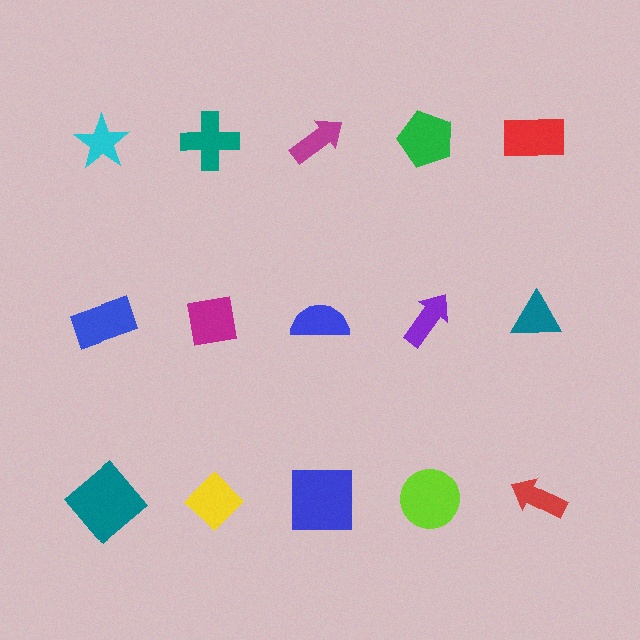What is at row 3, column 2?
A yellow diamond.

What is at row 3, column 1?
A teal diamond.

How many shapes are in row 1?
5 shapes.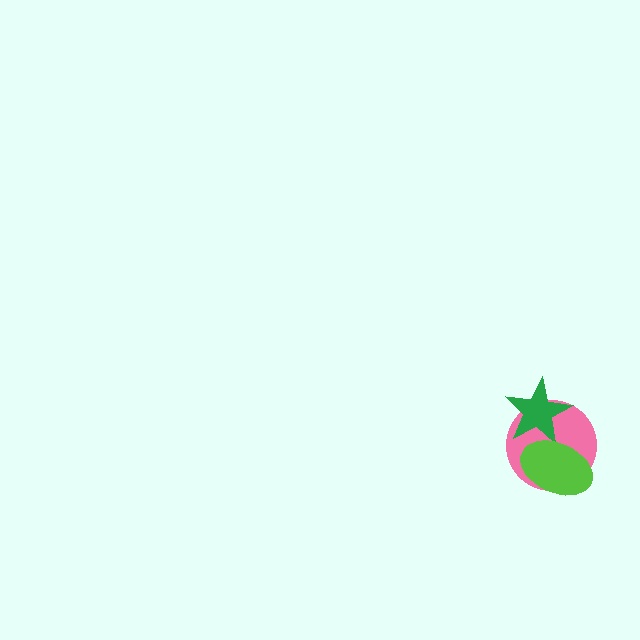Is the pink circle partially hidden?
Yes, it is partially covered by another shape.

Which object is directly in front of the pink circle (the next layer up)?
The green star is directly in front of the pink circle.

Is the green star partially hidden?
Yes, it is partially covered by another shape.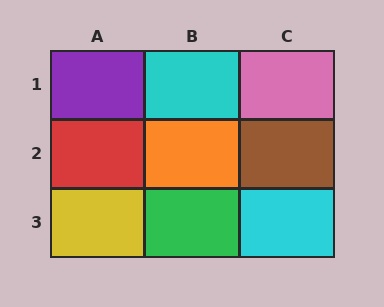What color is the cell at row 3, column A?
Yellow.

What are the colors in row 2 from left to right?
Red, orange, brown.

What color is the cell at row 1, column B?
Cyan.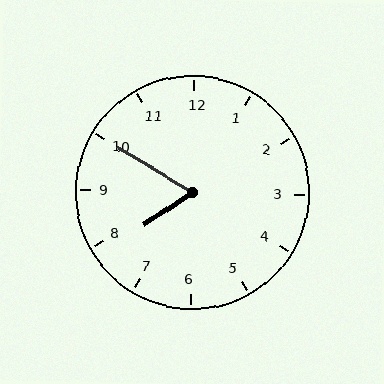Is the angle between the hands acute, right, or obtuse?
It is acute.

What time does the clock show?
7:50.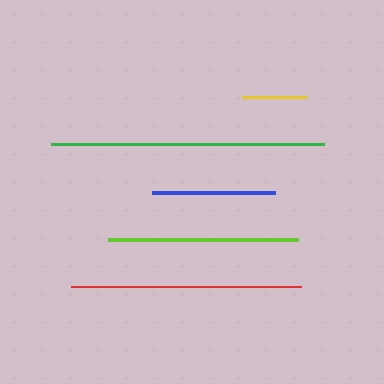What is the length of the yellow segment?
The yellow segment is approximately 65 pixels long.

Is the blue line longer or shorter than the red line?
The red line is longer than the blue line.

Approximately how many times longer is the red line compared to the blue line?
The red line is approximately 1.9 times the length of the blue line.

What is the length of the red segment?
The red segment is approximately 230 pixels long.